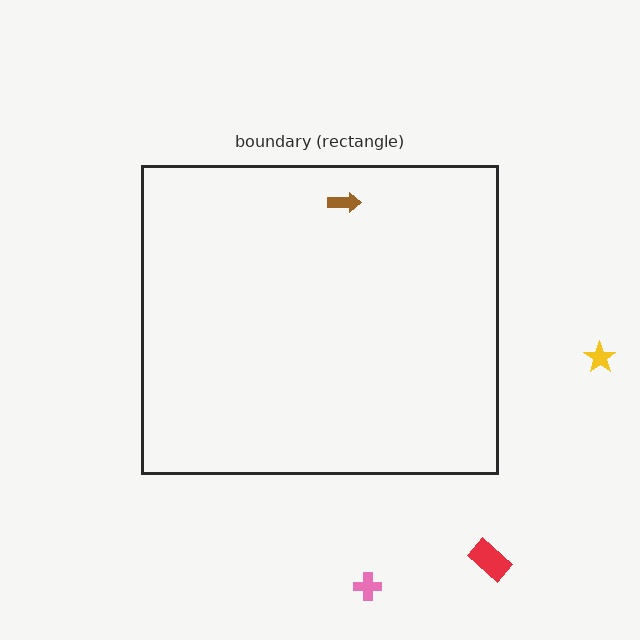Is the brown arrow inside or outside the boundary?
Inside.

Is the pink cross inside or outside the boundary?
Outside.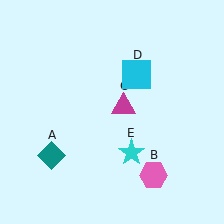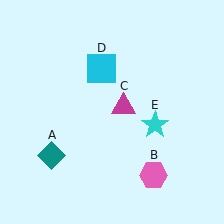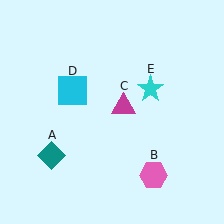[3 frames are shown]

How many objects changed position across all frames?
2 objects changed position: cyan square (object D), cyan star (object E).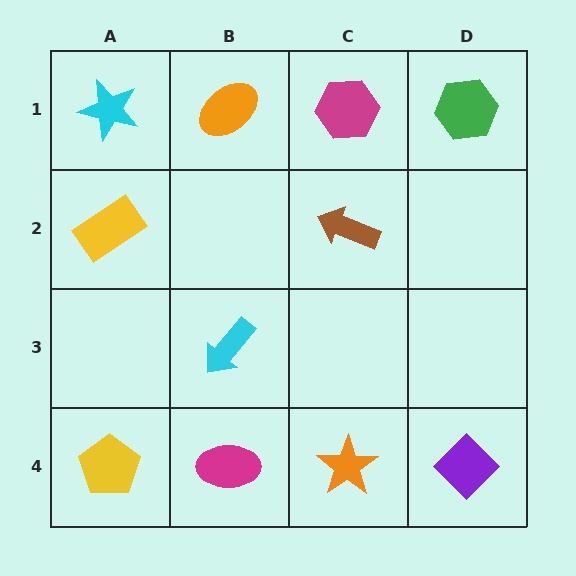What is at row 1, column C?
A magenta hexagon.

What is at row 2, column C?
A brown arrow.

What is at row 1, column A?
A cyan star.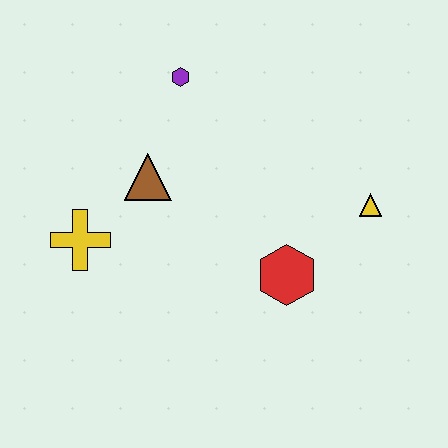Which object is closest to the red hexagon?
The yellow triangle is closest to the red hexagon.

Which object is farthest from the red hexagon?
The purple hexagon is farthest from the red hexagon.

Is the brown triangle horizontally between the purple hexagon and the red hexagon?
No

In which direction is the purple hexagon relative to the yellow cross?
The purple hexagon is above the yellow cross.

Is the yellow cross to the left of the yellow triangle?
Yes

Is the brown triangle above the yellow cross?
Yes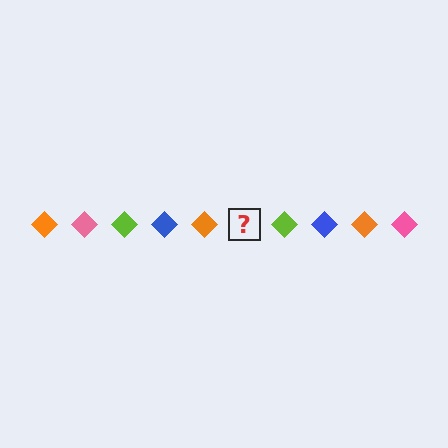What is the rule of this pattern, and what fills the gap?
The rule is that the pattern cycles through orange, pink, lime, blue diamonds. The gap should be filled with a pink diamond.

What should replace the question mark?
The question mark should be replaced with a pink diamond.